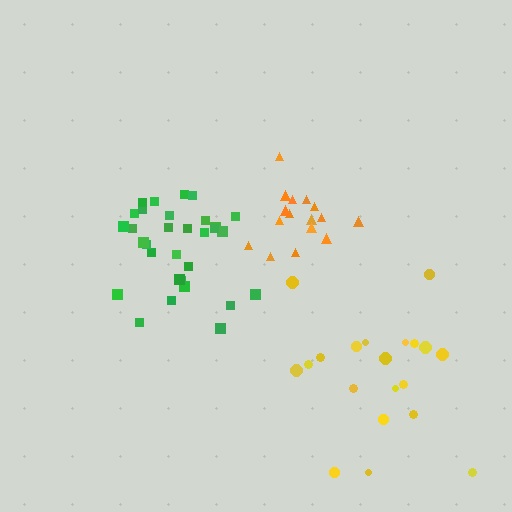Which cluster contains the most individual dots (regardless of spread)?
Green (31).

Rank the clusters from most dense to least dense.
green, orange, yellow.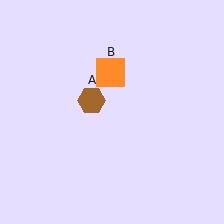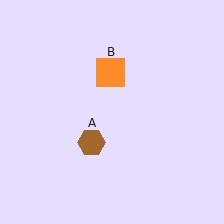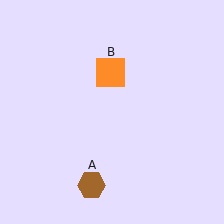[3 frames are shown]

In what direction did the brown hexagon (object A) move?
The brown hexagon (object A) moved down.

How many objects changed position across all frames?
1 object changed position: brown hexagon (object A).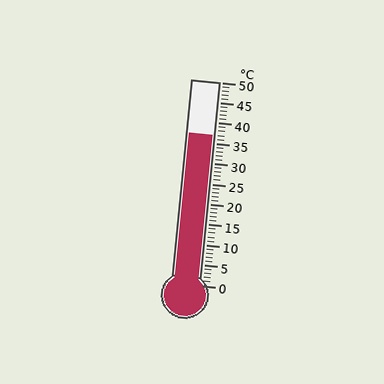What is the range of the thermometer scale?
The thermometer scale ranges from 0°C to 50°C.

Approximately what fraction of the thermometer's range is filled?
The thermometer is filled to approximately 75% of its range.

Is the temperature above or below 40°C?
The temperature is below 40°C.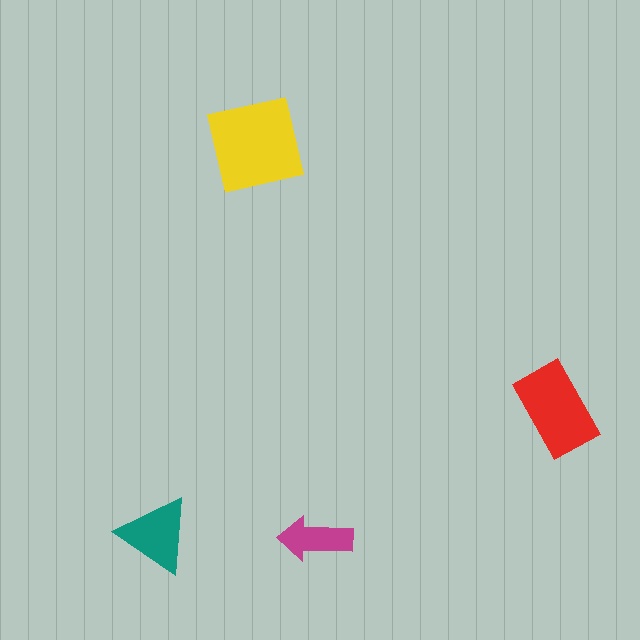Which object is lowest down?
The magenta arrow is bottommost.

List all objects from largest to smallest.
The yellow square, the red rectangle, the teal triangle, the magenta arrow.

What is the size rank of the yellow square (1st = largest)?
1st.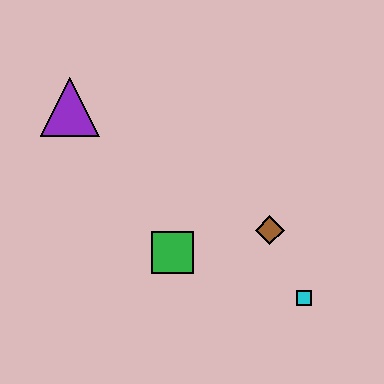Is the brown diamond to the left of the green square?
No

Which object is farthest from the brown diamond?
The purple triangle is farthest from the brown diamond.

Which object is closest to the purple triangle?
The green square is closest to the purple triangle.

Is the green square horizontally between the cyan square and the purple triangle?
Yes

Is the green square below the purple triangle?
Yes